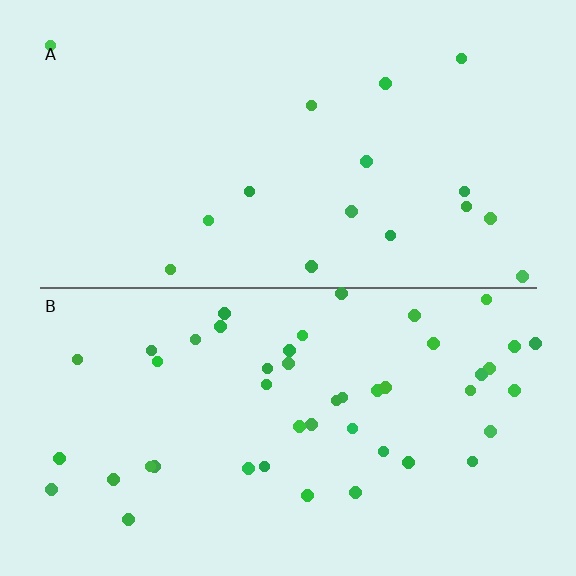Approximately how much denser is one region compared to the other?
Approximately 2.8× — region B over region A.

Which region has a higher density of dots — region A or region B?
B (the bottom).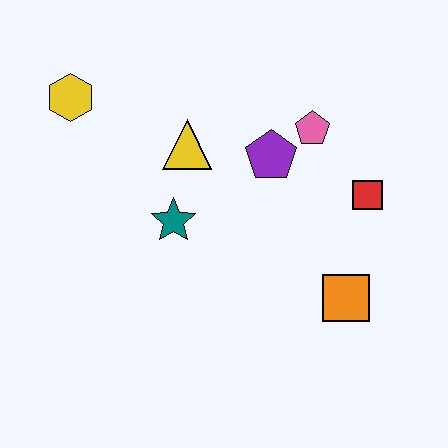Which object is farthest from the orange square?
The yellow hexagon is farthest from the orange square.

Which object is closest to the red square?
The pink pentagon is closest to the red square.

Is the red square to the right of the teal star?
Yes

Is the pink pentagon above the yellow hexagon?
No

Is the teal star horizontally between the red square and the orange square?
No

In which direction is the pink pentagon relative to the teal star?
The pink pentagon is to the right of the teal star.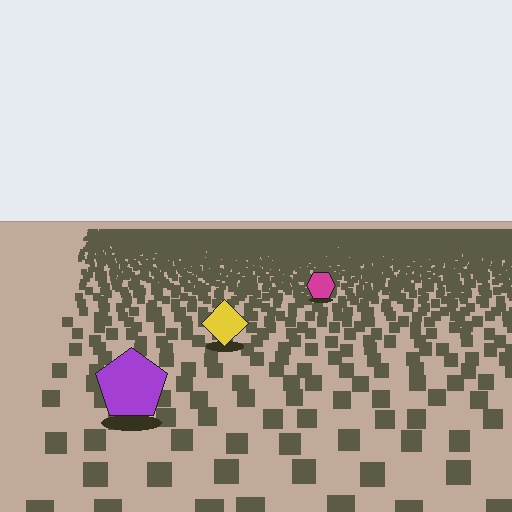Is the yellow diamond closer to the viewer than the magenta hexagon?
Yes. The yellow diamond is closer — you can tell from the texture gradient: the ground texture is coarser near it.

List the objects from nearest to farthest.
From nearest to farthest: the purple pentagon, the yellow diamond, the magenta hexagon.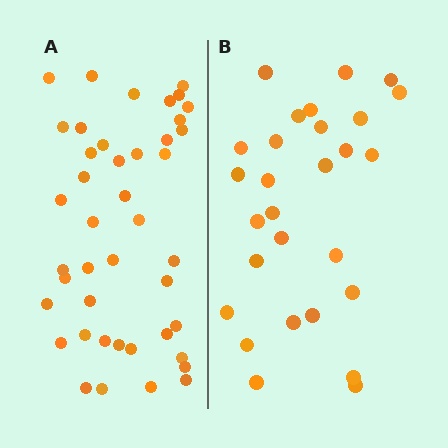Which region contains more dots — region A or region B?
Region A (the left region) has more dots.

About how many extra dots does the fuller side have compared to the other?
Region A has approximately 15 more dots than region B.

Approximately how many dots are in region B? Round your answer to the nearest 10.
About 30 dots. (The exact count is 28, which rounds to 30.)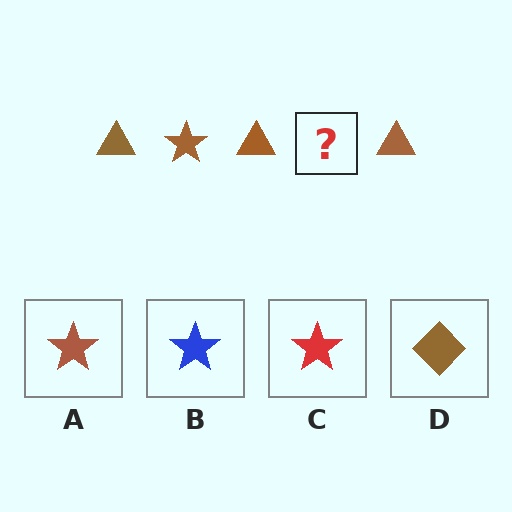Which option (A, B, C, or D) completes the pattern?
A.